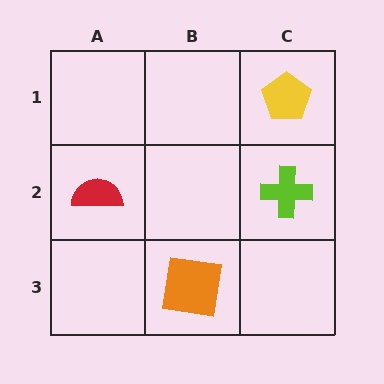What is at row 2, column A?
A red semicircle.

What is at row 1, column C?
A yellow pentagon.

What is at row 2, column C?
A lime cross.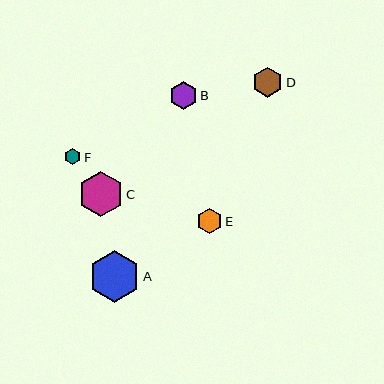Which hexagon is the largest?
Hexagon A is the largest with a size of approximately 51 pixels.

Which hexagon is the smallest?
Hexagon F is the smallest with a size of approximately 16 pixels.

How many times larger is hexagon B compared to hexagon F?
Hexagon B is approximately 1.7 times the size of hexagon F.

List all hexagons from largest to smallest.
From largest to smallest: A, C, D, B, E, F.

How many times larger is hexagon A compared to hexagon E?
Hexagon A is approximately 2.0 times the size of hexagon E.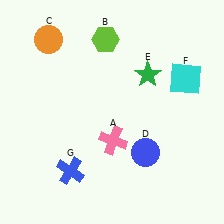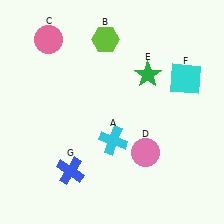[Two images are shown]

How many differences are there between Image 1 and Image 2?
There are 3 differences between the two images.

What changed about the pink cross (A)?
In Image 1, A is pink. In Image 2, it changed to cyan.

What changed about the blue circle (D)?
In Image 1, D is blue. In Image 2, it changed to pink.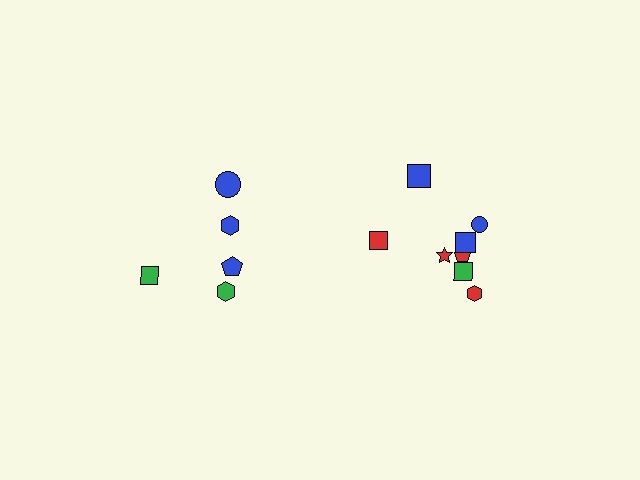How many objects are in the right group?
There are 8 objects.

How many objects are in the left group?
There are 5 objects.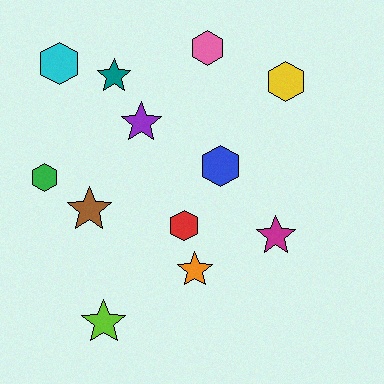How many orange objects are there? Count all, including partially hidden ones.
There is 1 orange object.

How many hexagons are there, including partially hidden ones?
There are 6 hexagons.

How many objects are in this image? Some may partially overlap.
There are 12 objects.